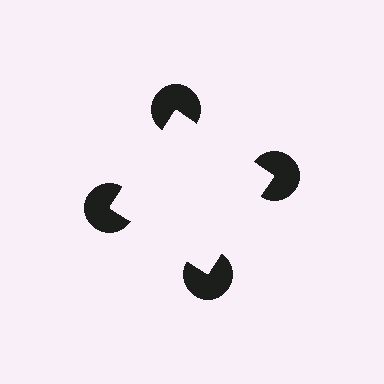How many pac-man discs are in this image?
There are 4 — one at each vertex of the illusory square.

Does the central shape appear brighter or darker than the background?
It typically appears slightly brighter than the background, even though no actual brightness change is drawn.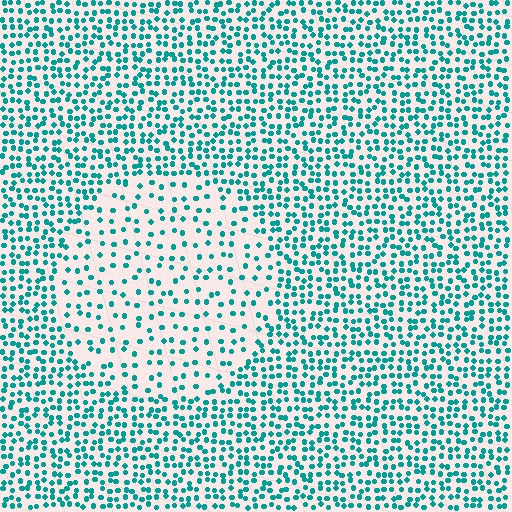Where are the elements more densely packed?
The elements are more densely packed outside the circle boundary.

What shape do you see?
I see a circle.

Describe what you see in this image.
The image contains small teal elements arranged at two different densities. A circle-shaped region is visible where the elements are less densely packed than the surrounding area.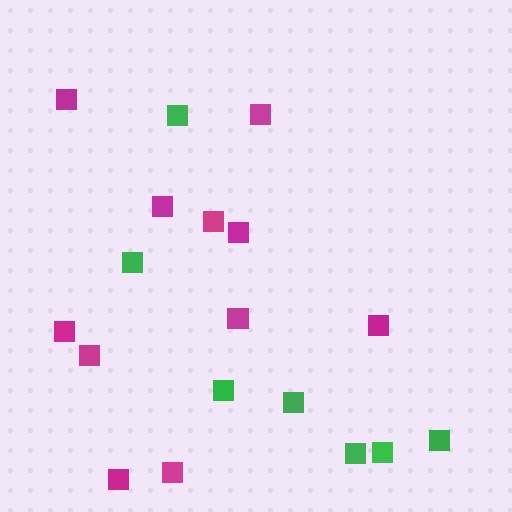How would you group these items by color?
There are 2 groups: one group of magenta squares (11) and one group of green squares (7).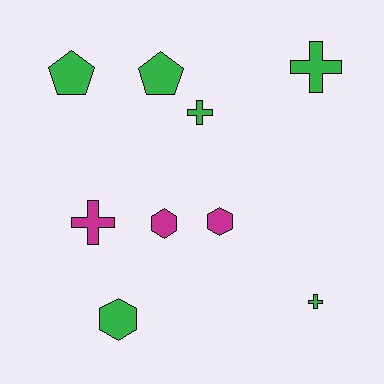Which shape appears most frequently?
Cross, with 4 objects.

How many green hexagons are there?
There is 1 green hexagon.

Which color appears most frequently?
Green, with 6 objects.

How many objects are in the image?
There are 9 objects.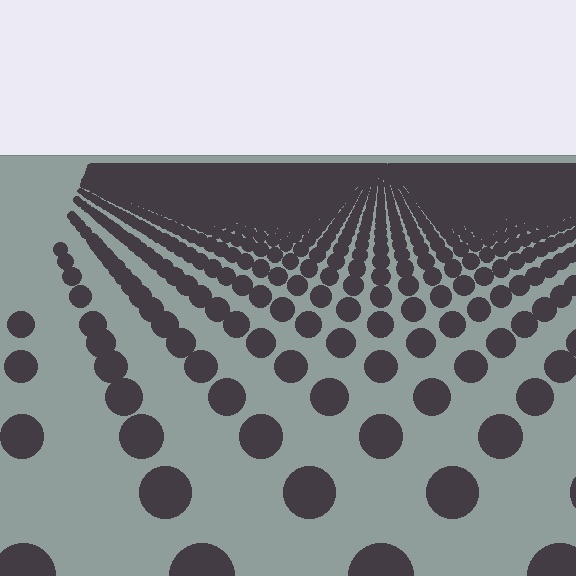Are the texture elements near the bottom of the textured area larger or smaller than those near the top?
Larger. Near the bottom, elements are closer to the viewer and appear at a bigger on-screen size.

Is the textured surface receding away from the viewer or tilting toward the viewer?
The surface is receding away from the viewer. Texture elements get smaller and denser toward the top.